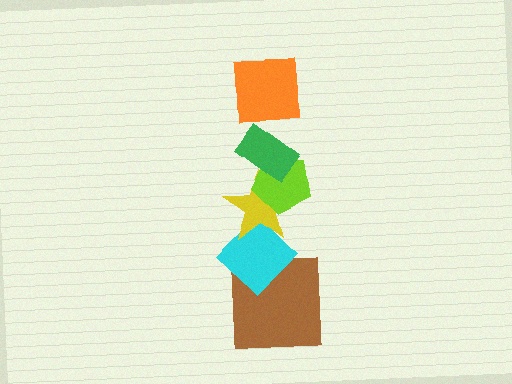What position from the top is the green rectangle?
The green rectangle is 2nd from the top.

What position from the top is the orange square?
The orange square is 1st from the top.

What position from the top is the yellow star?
The yellow star is 4th from the top.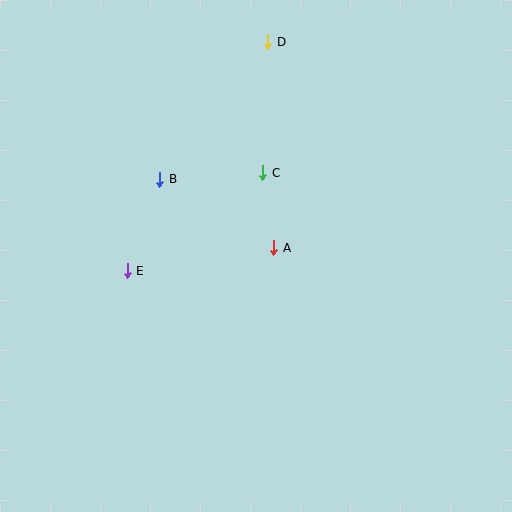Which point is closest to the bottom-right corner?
Point A is closest to the bottom-right corner.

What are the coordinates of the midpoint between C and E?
The midpoint between C and E is at (195, 222).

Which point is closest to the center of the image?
Point A at (274, 248) is closest to the center.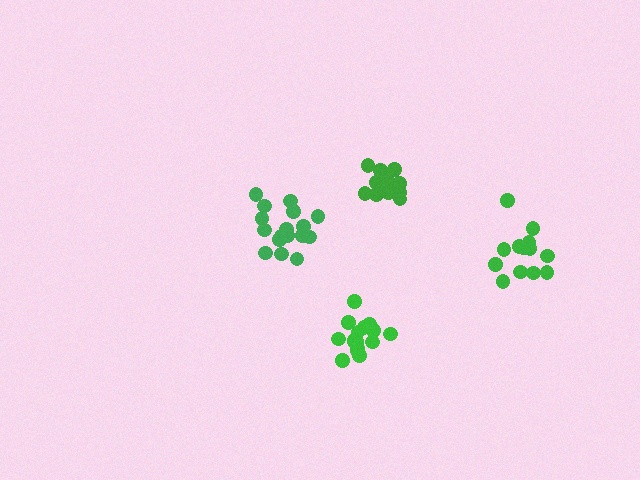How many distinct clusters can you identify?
There are 4 distinct clusters.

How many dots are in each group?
Group 1: 13 dots, Group 2: 17 dots, Group 3: 16 dots, Group 4: 15 dots (61 total).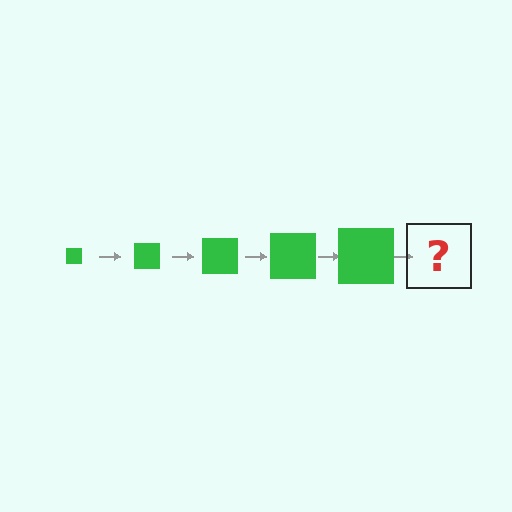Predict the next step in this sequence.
The next step is a green square, larger than the previous one.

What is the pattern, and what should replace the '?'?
The pattern is that the square gets progressively larger each step. The '?' should be a green square, larger than the previous one.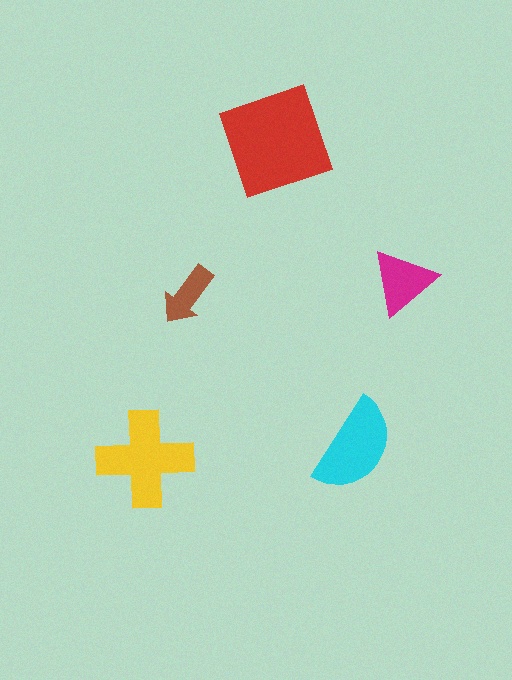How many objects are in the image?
There are 5 objects in the image.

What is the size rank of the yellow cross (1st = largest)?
2nd.